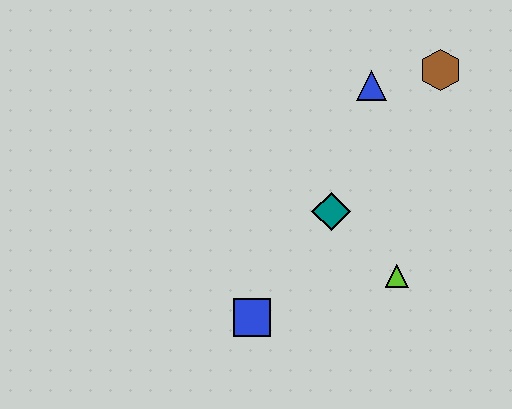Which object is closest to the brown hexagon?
The blue triangle is closest to the brown hexagon.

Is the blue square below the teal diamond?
Yes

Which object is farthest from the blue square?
The brown hexagon is farthest from the blue square.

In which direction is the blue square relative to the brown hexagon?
The blue square is below the brown hexagon.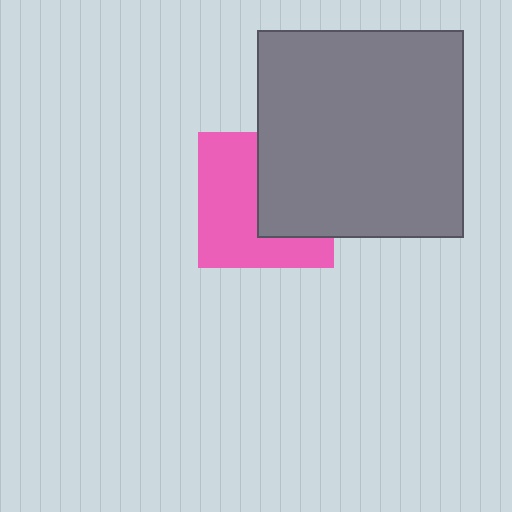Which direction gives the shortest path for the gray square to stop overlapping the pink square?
Moving right gives the shortest separation.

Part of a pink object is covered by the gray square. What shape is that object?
It is a square.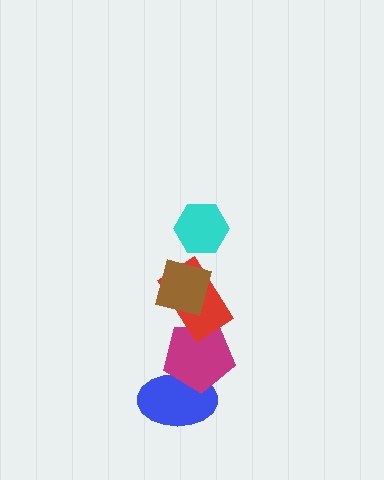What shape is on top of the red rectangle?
The brown square is on top of the red rectangle.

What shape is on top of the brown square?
The cyan hexagon is on top of the brown square.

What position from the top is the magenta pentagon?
The magenta pentagon is 4th from the top.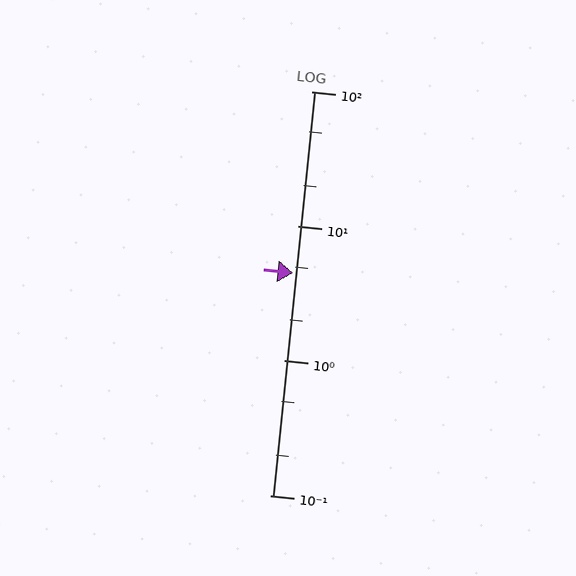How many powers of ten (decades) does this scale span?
The scale spans 3 decades, from 0.1 to 100.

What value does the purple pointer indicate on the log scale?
The pointer indicates approximately 4.5.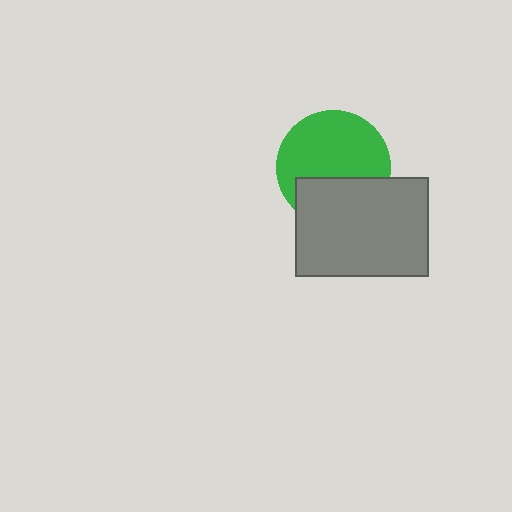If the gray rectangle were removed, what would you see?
You would see the complete green circle.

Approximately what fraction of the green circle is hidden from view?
Roughly 35% of the green circle is hidden behind the gray rectangle.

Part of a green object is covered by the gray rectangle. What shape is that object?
It is a circle.